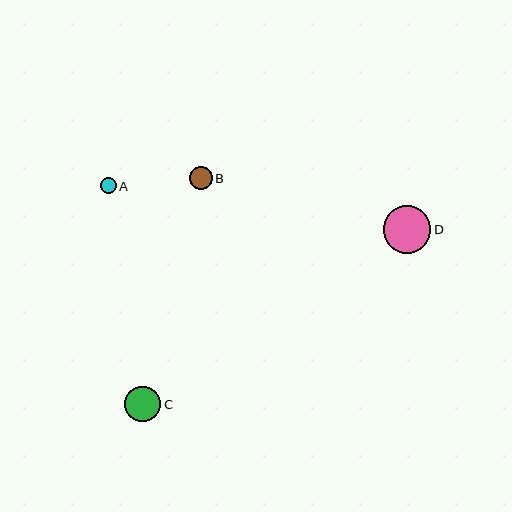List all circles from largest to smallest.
From largest to smallest: D, C, B, A.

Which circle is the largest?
Circle D is the largest with a size of approximately 47 pixels.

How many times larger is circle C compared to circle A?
Circle C is approximately 2.3 times the size of circle A.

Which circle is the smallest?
Circle A is the smallest with a size of approximately 15 pixels.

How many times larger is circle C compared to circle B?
Circle C is approximately 1.6 times the size of circle B.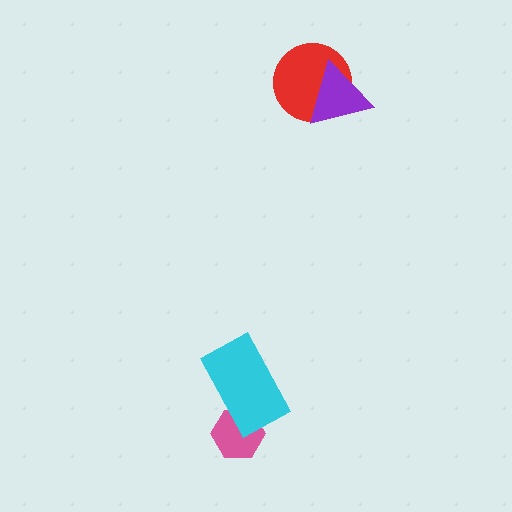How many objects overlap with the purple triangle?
1 object overlaps with the purple triangle.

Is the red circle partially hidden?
Yes, it is partially covered by another shape.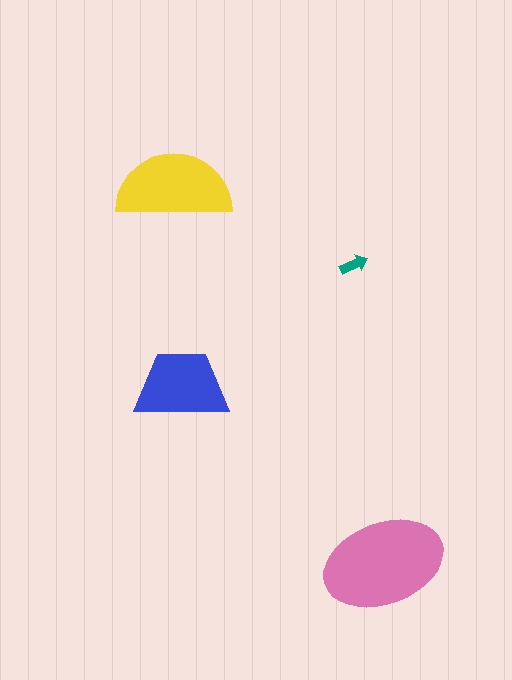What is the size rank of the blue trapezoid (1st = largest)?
3rd.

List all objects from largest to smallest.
The pink ellipse, the yellow semicircle, the blue trapezoid, the teal arrow.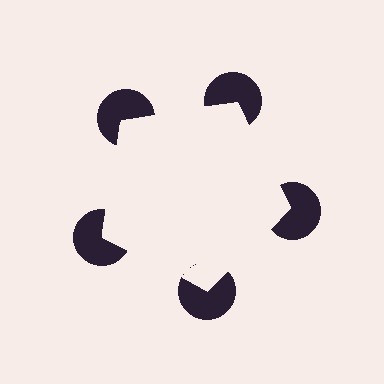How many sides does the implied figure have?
5 sides.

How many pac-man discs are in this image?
There are 5 — one at each vertex of the illusory pentagon.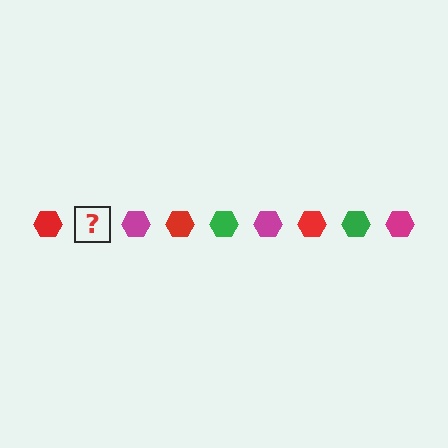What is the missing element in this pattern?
The missing element is a green hexagon.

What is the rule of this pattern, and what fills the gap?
The rule is that the pattern cycles through red, green, magenta hexagons. The gap should be filled with a green hexagon.